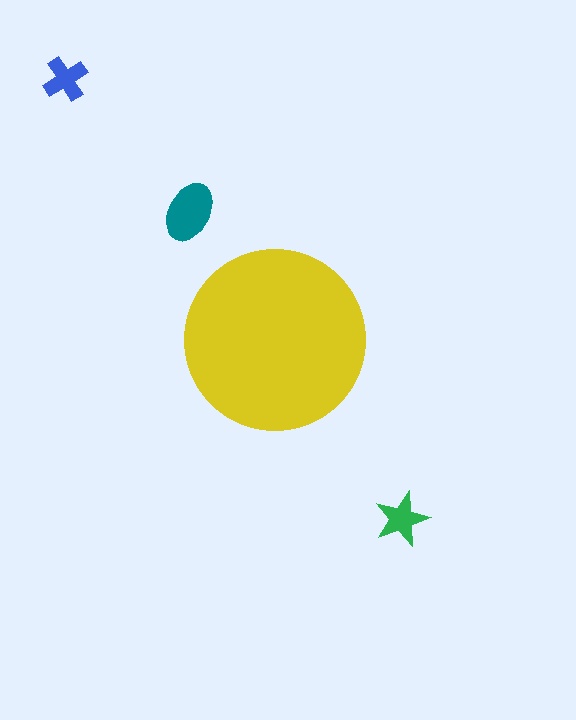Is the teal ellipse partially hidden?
No, the teal ellipse is fully visible.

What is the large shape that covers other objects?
A yellow circle.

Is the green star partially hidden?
No, the green star is fully visible.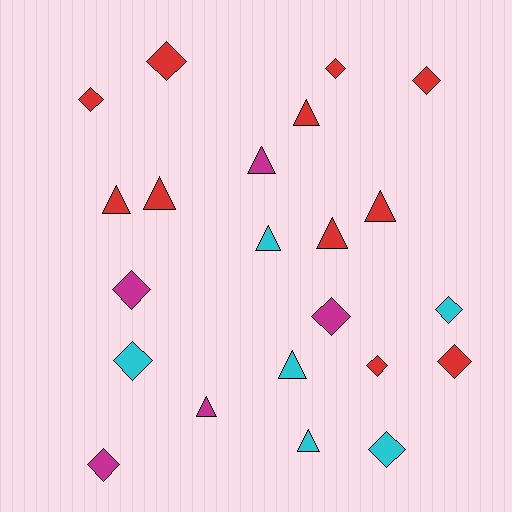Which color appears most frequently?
Red, with 11 objects.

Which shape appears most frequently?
Diamond, with 12 objects.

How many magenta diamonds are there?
There are 3 magenta diamonds.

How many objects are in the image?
There are 22 objects.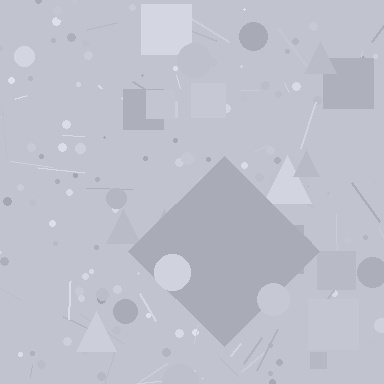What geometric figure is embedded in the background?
A diamond is embedded in the background.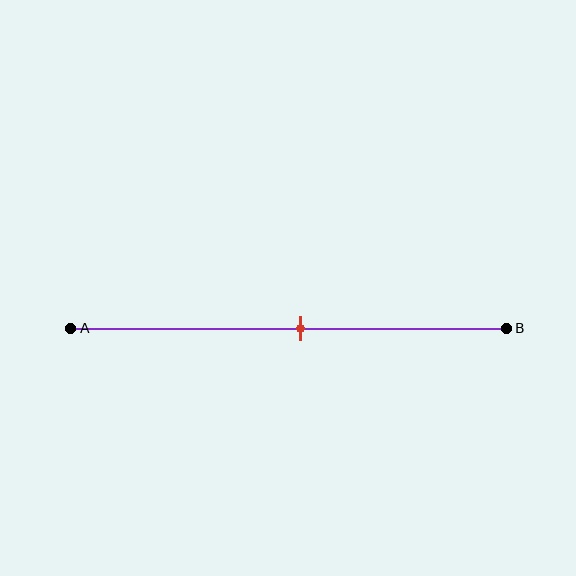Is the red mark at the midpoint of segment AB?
Yes, the mark is approximately at the midpoint.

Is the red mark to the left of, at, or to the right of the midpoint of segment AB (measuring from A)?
The red mark is approximately at the midpoint of segment AB.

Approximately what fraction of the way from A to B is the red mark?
The red mark is approximately 55% of the way from A to B.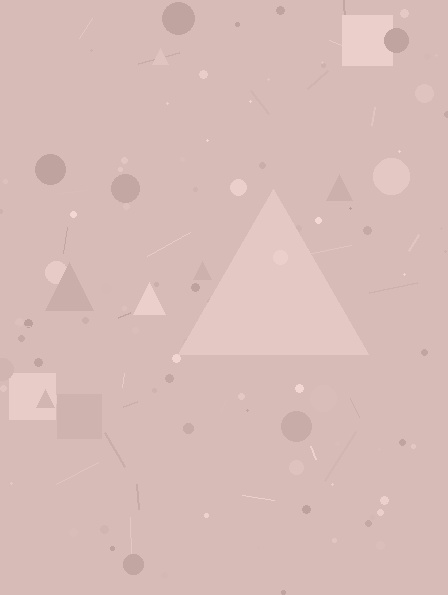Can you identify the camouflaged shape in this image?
The camouflaged shape is a triangle.